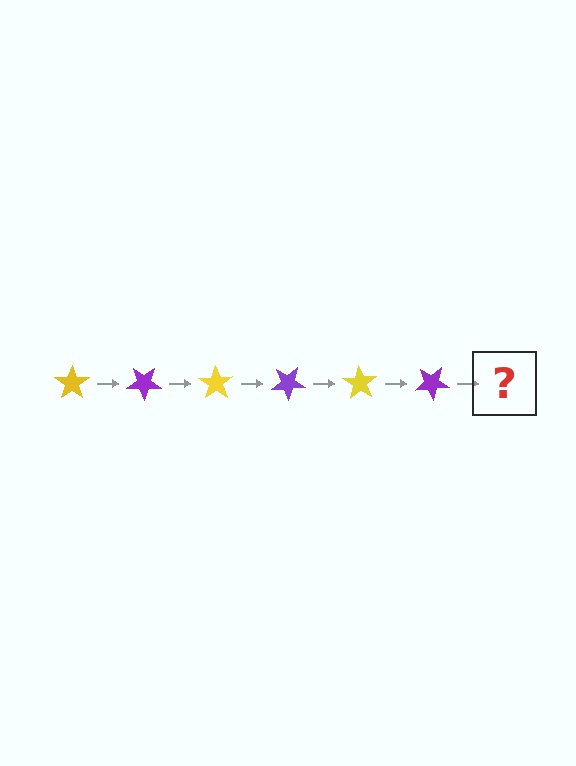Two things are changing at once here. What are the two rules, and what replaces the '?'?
The two rules are that it rotates 35 degrees each step and the color cycles through yellow and purple. The '?' should be a yellow star, rotated 210 degrees from the start.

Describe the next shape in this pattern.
It should be a yellow star, rotated 210 degrees from the start.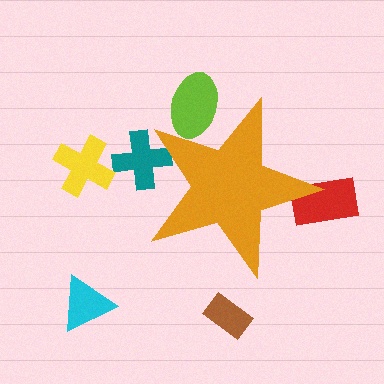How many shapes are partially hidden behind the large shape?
3 shapes are partially hidden.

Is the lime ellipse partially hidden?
Yes, the lime ellipse is partially hidden behind the orange star.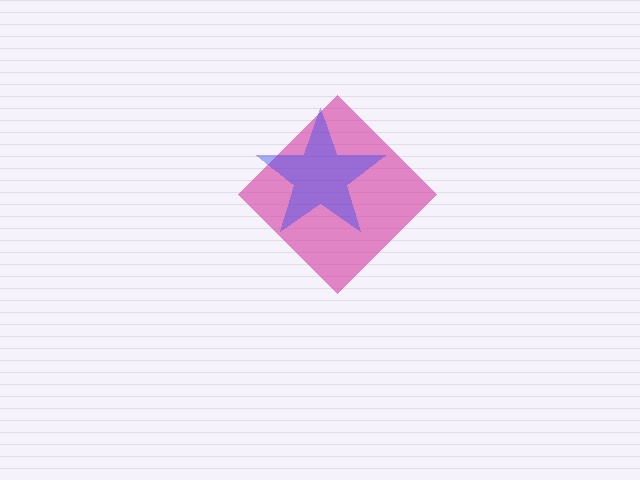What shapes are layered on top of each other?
The layered shapes are: a magenta diamond, a blue star.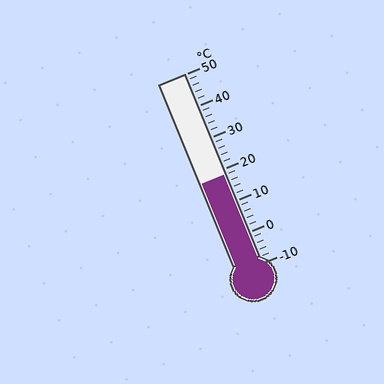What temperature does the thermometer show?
The thermometer shows approximately 18°C.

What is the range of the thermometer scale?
The thermometer scale ranges from -10°C to 50°C.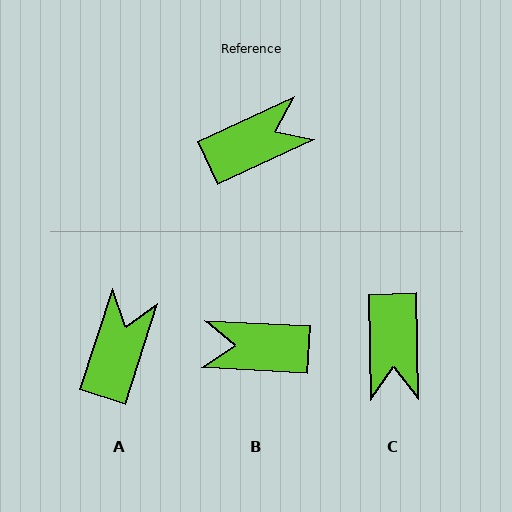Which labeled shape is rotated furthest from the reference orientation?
B, about 152 degrees away.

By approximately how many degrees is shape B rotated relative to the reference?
Approximately 152 degrees counter-clockwise.